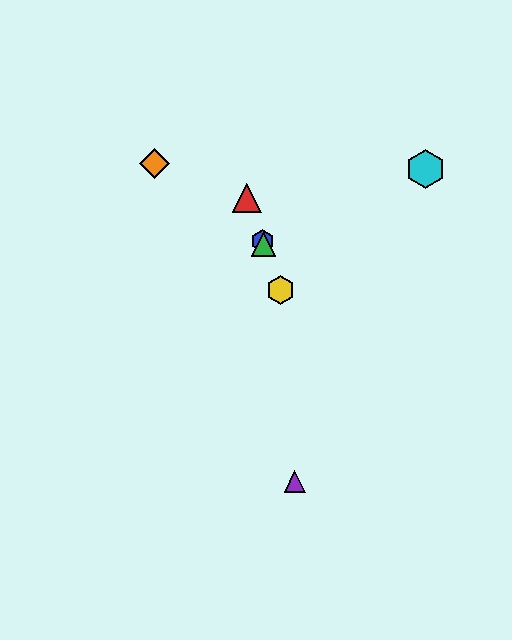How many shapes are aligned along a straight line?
4 shapes (the red triangle, the blue hexagon, the green triangle, the yellow hexagon) are aligned along a straight line.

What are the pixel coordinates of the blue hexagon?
The blue hexagon is at (262, 241).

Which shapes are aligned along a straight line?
The red triangle, the blue hexagon, the green triangle, the yellow hexagon are aligned along a straight line.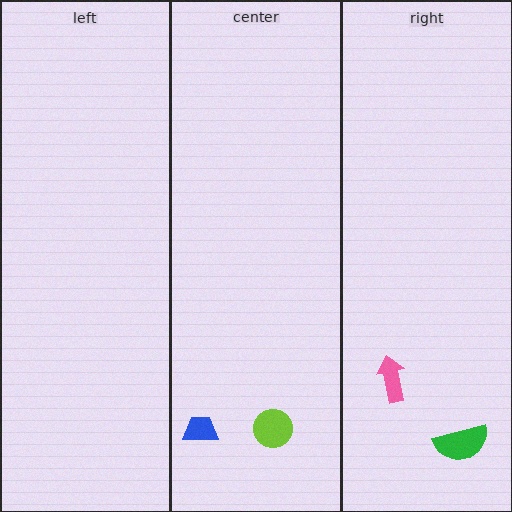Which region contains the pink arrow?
The right region.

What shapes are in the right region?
The green semicircle, the pink arrow.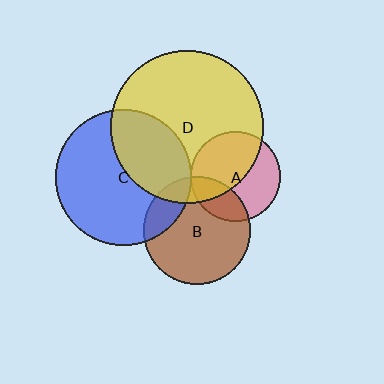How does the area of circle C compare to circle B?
Approximately 1.6 times.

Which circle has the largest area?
Circle D (yellow).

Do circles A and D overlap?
Yes.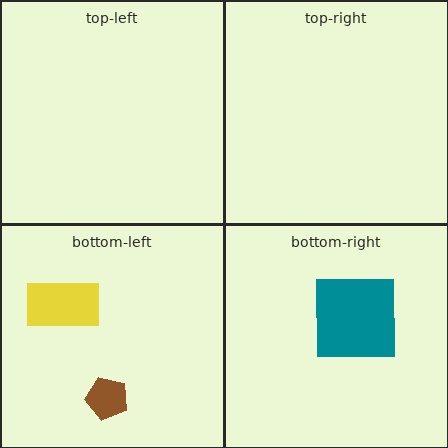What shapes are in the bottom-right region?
The teal square.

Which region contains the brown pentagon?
The bottom-left region.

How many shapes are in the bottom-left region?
2.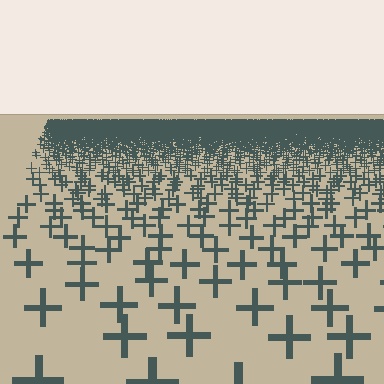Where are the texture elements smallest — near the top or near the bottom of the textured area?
Near the top.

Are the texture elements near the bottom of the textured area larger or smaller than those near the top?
Larger. Near the bottom, elements are closer to the viewer and appear at a bigger on-screen size.